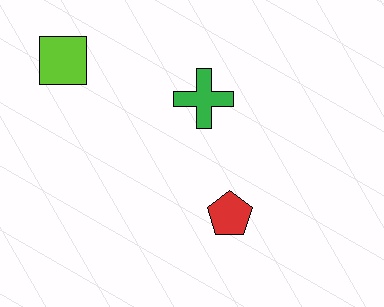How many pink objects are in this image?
There are no pink objects.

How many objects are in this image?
There are 3 objects.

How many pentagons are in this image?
There is 1 pentagon.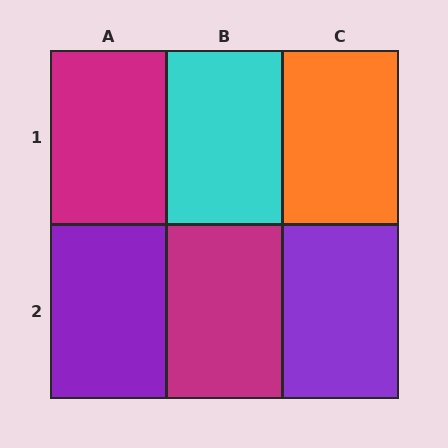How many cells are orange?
1 cell is orange.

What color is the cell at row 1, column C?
Orange.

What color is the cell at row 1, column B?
Cyan.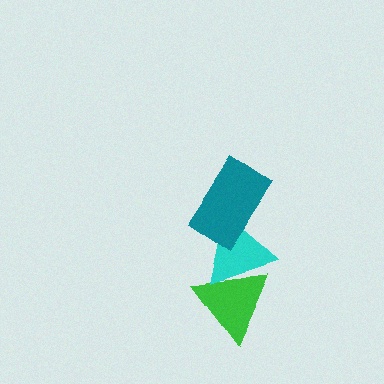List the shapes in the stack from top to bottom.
From top to bottom: the teal rectangle, the cyan triangle, the green triangle.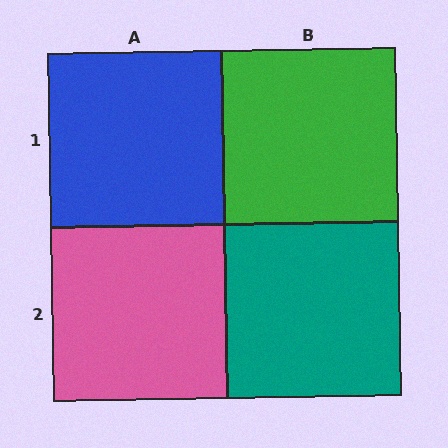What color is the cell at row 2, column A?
Pink.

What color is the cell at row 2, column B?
Teal.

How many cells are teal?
1 cell is teal.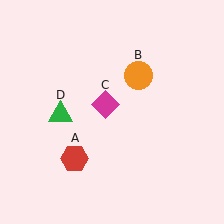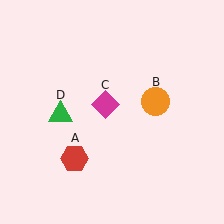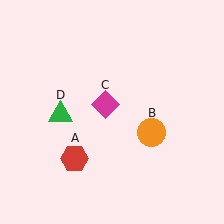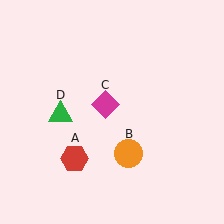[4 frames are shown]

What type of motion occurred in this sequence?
The orange circle (object B) rotated clockwise around the center of the scene.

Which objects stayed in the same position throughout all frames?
Red hexagon (object A) and magenta diamond (object C) and green triangle (object D) remained stationary.